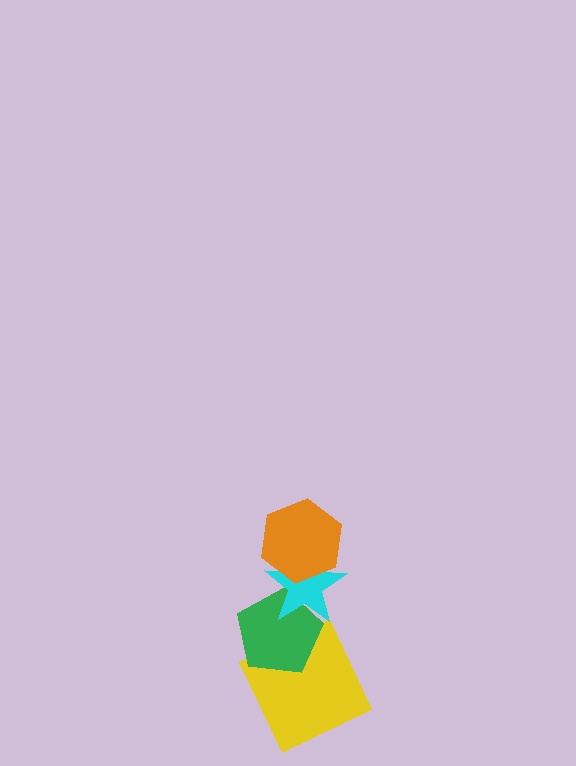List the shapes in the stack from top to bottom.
From top to bottom: the orange hexagon, the cyan star, the green pentagon, the yellow square.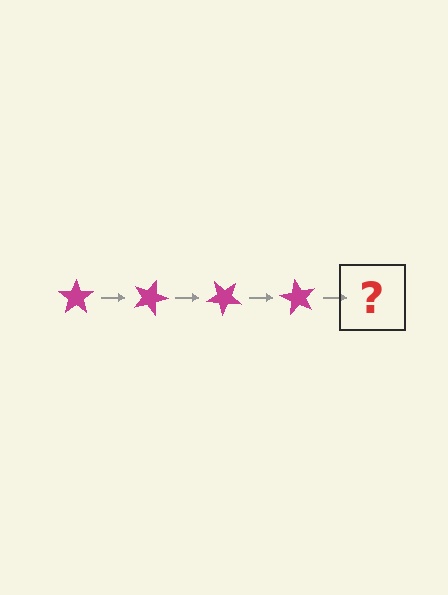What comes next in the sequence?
The next element should be a magenta star rotated 80 degrees.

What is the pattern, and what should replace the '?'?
The pattern is that the star rotates 20 degrees each step. The '?' should be a magenta star rotated 80 degrees.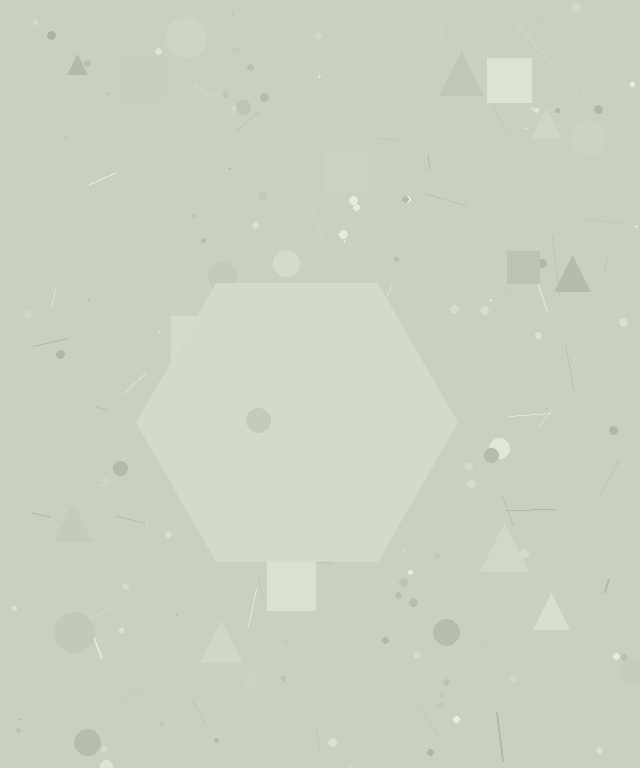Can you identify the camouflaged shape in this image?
The camouflaged shape is a hexagon.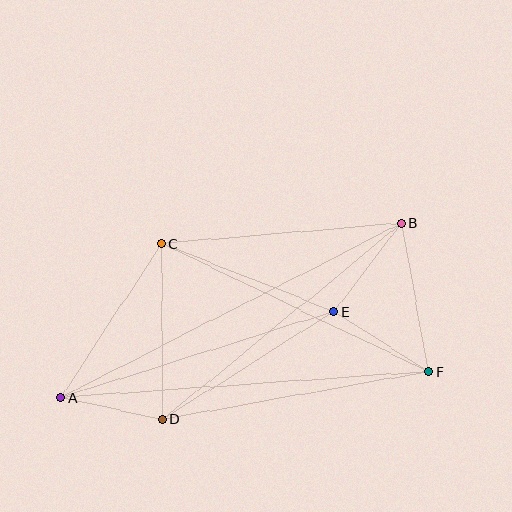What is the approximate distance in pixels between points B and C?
The distance between B and C is approximately 241 pixels.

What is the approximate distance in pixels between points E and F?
The distance between E and F is approximately 112 pixels.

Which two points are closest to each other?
Points A and D are closest to each other.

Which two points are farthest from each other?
Points A and B are farthest from each other.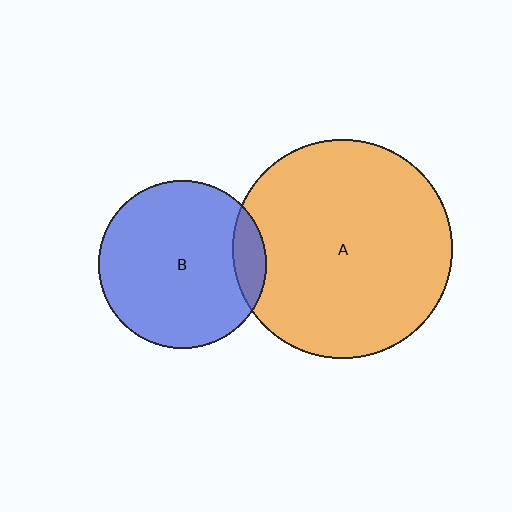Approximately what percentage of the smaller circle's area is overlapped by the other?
Approximately 10%.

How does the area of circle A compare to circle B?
Approximately 1.7 times.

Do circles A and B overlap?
Yes.